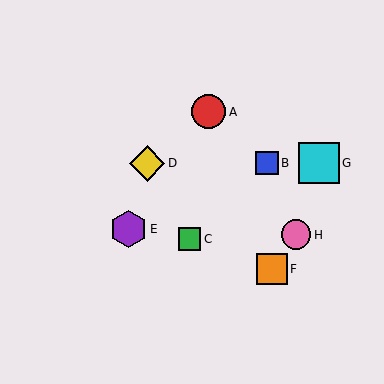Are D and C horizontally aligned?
No, D is at y≈163 and C is at y≈239.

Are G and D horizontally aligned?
Yes, both are at y≈163.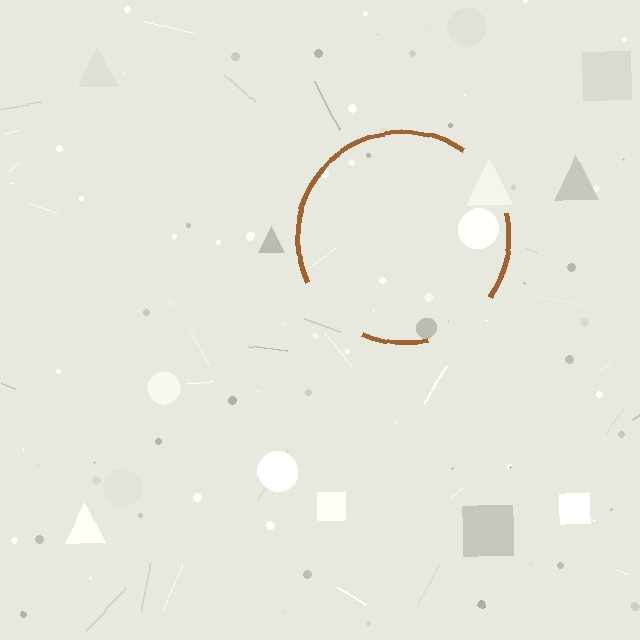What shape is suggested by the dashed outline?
The dashed outline suggests a circle.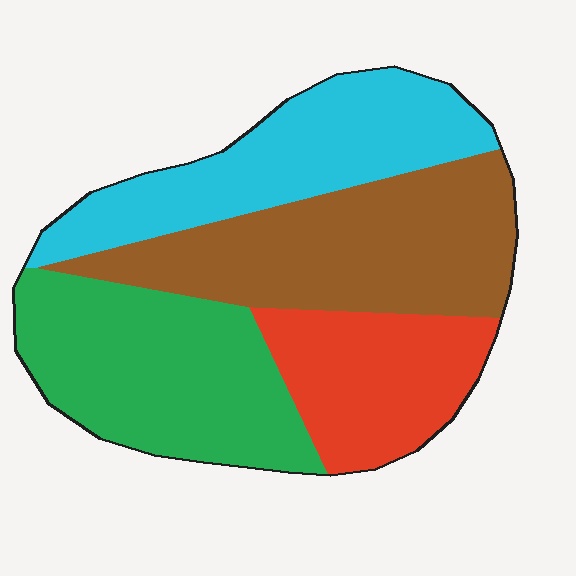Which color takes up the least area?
Red, at roughly 20%.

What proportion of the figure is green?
Green takes up between a quarter and a half of the figure.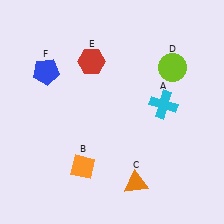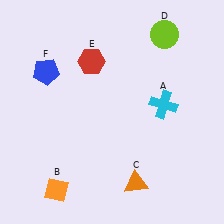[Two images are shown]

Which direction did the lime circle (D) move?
The lime circle (D) moved up.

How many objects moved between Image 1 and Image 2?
2 objects moved between the two images.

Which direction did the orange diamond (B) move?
The orange diamond (B) moved left.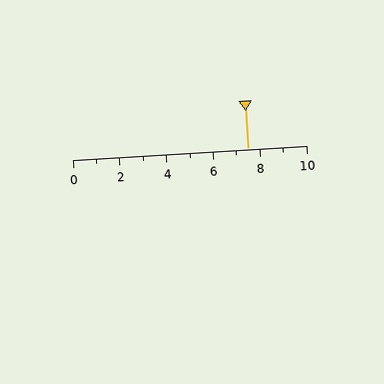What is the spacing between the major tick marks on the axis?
The major ticks are spaced 2 apart.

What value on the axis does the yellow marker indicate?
The marker indicates approximately 7.5.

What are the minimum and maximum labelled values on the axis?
The axis runs from 0 to 10.